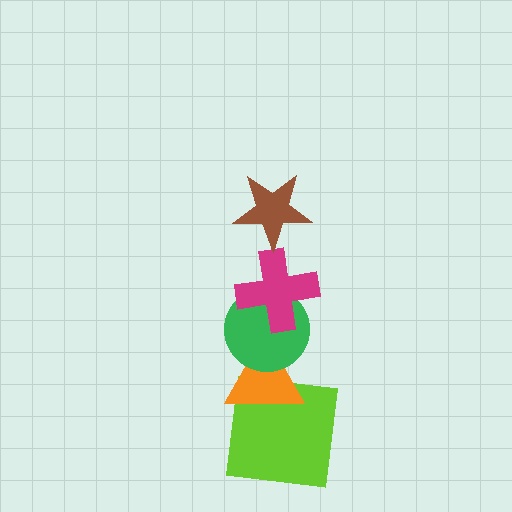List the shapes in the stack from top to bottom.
From top to bottom: the brown star, the magenta cross, the green circle, the orange triangle, the lime square.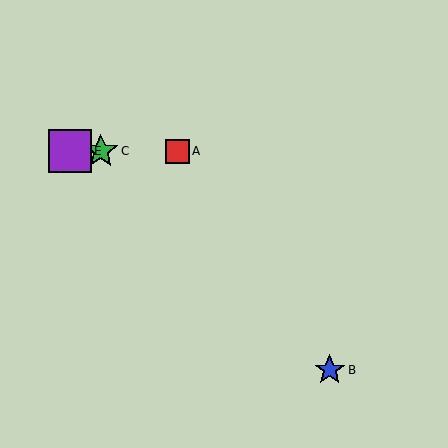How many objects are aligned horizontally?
4 objects (A, C, D, E) are aligned horizontally.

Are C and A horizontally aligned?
Yes, both are at y≈151.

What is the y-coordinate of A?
Object A is at y≈151.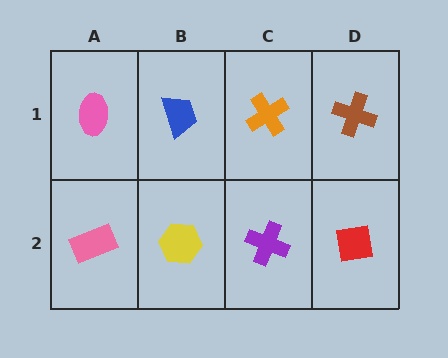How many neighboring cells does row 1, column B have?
3.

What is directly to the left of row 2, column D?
A purple cross.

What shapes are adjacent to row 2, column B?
A blue trapezoid (row 1, column B), a pink rectangle (row 2, column A), a purple cross (row 2, column C).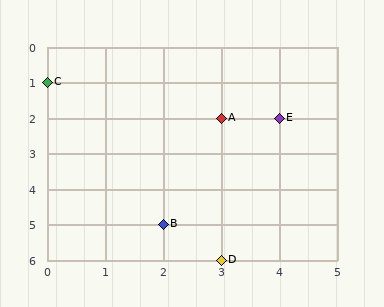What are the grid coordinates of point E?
Point E is at grid coordinates (4, 2).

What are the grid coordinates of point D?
Point D is at grid coordinates (3, 6).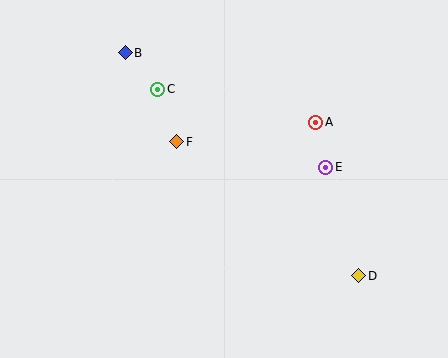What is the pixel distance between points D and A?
The distance between D and A is 159 pixels.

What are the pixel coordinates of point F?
Point F is at (177, 142).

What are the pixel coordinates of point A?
Point A is at (316, 122).